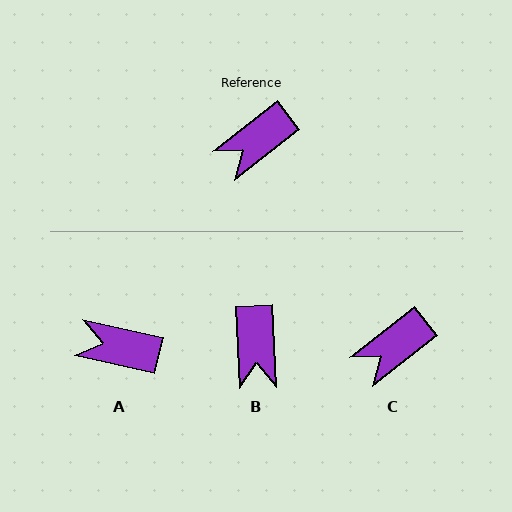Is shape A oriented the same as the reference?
No, it is off by about 51 degrees.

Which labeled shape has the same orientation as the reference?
C.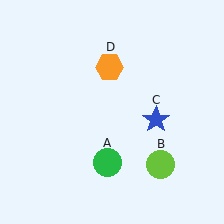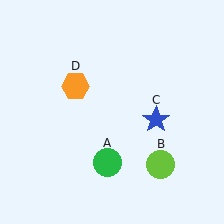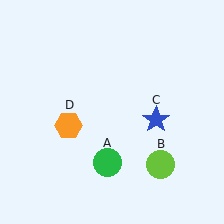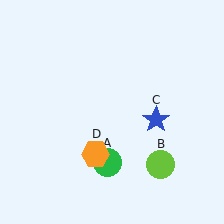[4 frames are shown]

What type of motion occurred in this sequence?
The orange hexagon (object D) rotated counterclockwise around the center of the scene.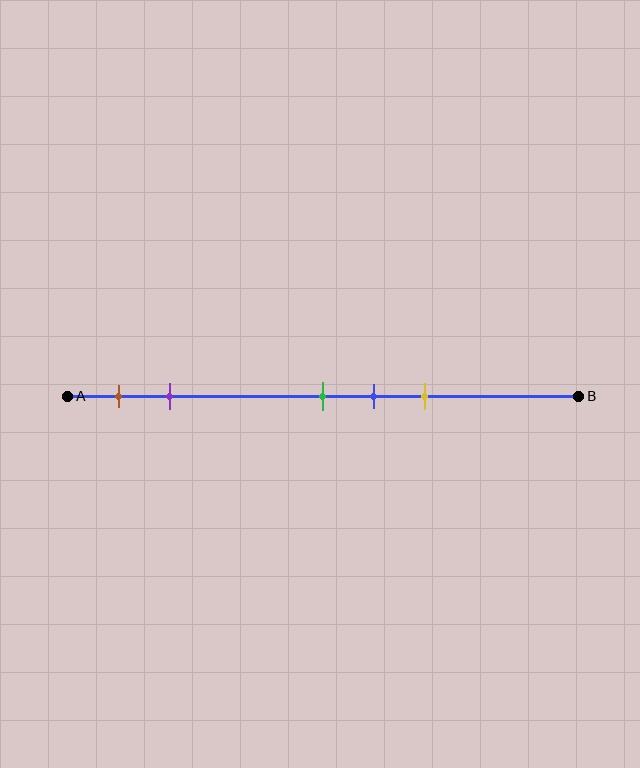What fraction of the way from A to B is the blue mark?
The blue mark is approximately 60% (0.6) of the way from A to B.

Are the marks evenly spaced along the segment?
No, the marks are not evenly spaced.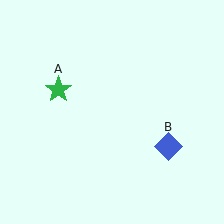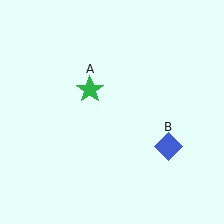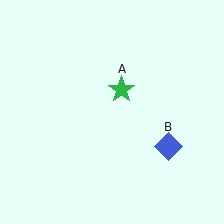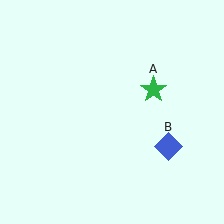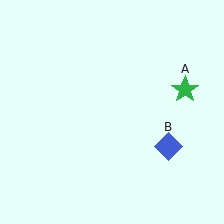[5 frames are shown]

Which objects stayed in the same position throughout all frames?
Blue diamond (object B) remained stationary.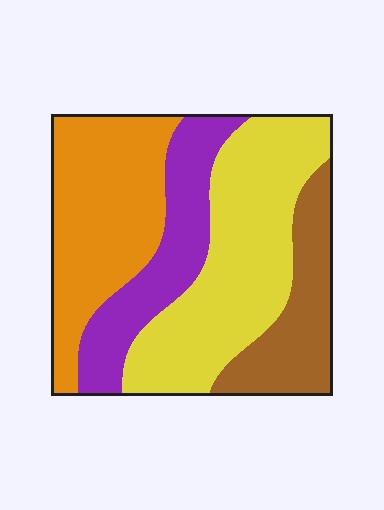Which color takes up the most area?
Yellow, at roughly 35%.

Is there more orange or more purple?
Orange.